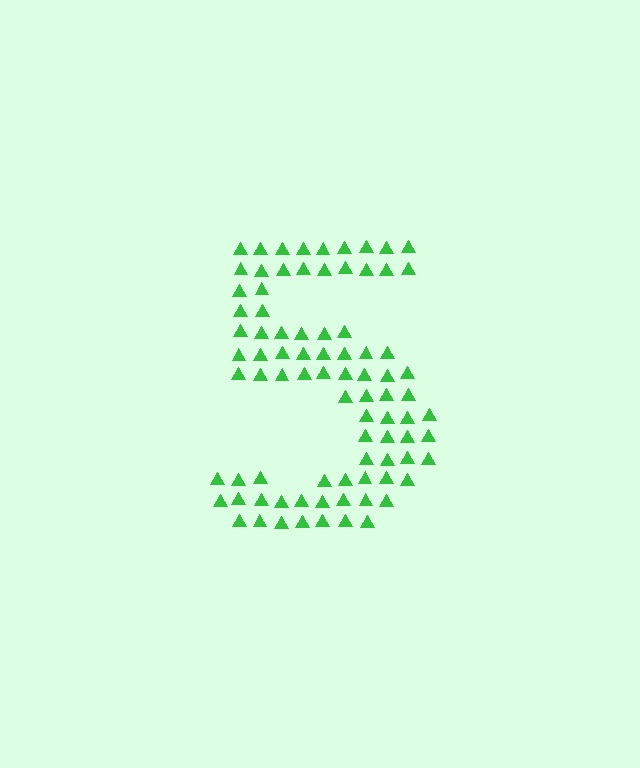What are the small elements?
The small elements are triangles.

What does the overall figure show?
The overall figure shows the digit 5.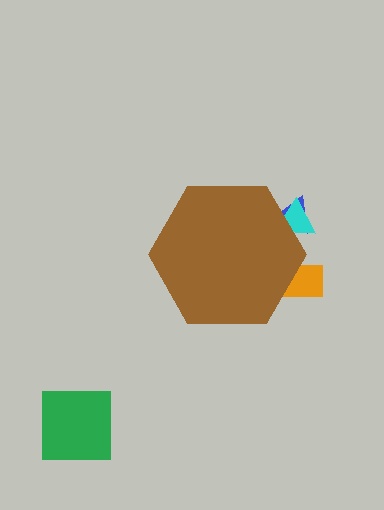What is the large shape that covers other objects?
A brown hexagon.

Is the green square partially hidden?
No, the green square is fully visible.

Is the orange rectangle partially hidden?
Yes, the orange rectangle is partially hidden behind the brown hexagon.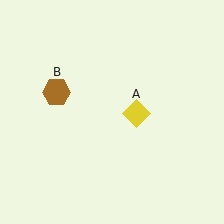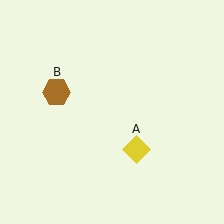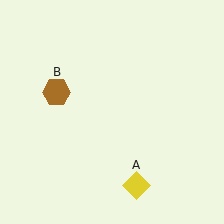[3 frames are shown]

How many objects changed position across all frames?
1 object changed position: yellow diamond (object A).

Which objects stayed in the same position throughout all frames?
Brown hexagon (object B) remained stationary.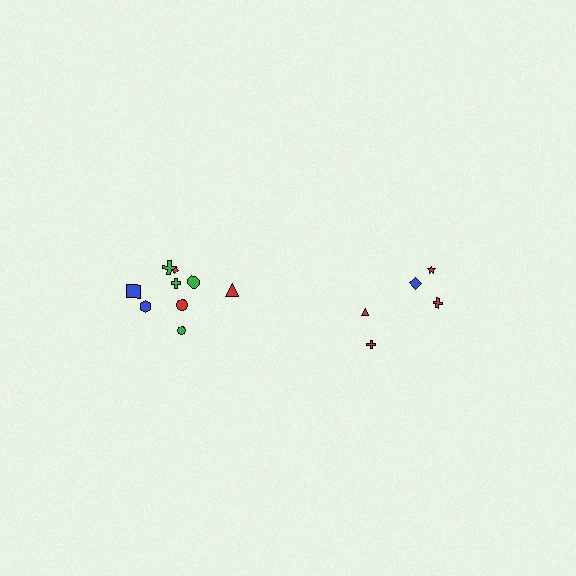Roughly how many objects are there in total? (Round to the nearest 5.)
Roughly 15 objects in total.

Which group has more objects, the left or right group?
The left group.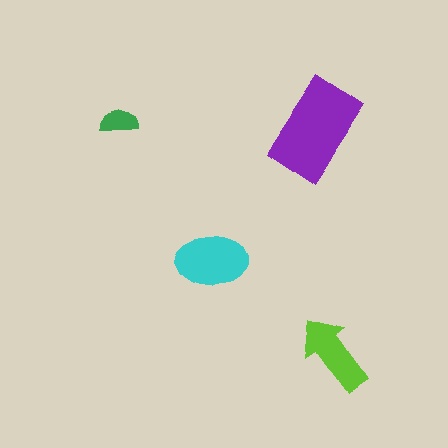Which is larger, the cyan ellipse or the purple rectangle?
The purple rectangle.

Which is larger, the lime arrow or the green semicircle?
The lime arrow.